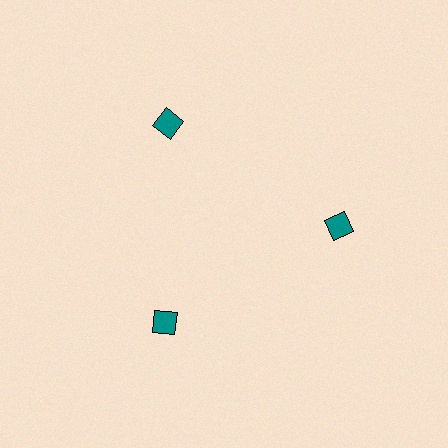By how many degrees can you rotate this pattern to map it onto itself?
The pattern maps onto itself every 120 degrees of rotation.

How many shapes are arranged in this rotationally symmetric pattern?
There are 3 shapes, arranged in 3 groups of 1.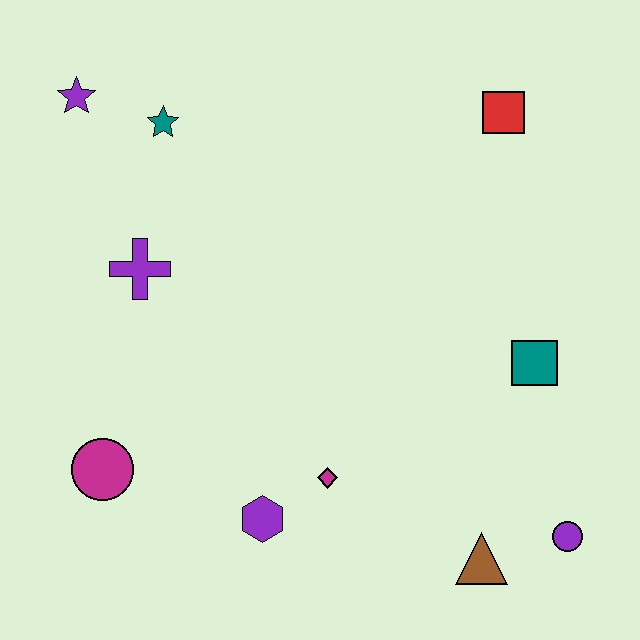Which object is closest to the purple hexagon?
The magenta diamond is closest to the purple hexagon.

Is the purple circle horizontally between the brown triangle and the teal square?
No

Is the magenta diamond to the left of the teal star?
No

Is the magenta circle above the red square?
No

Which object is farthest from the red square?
The magenta circle is farthest from the red square.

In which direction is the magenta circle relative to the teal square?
The magenta circle is to the left of the teal square.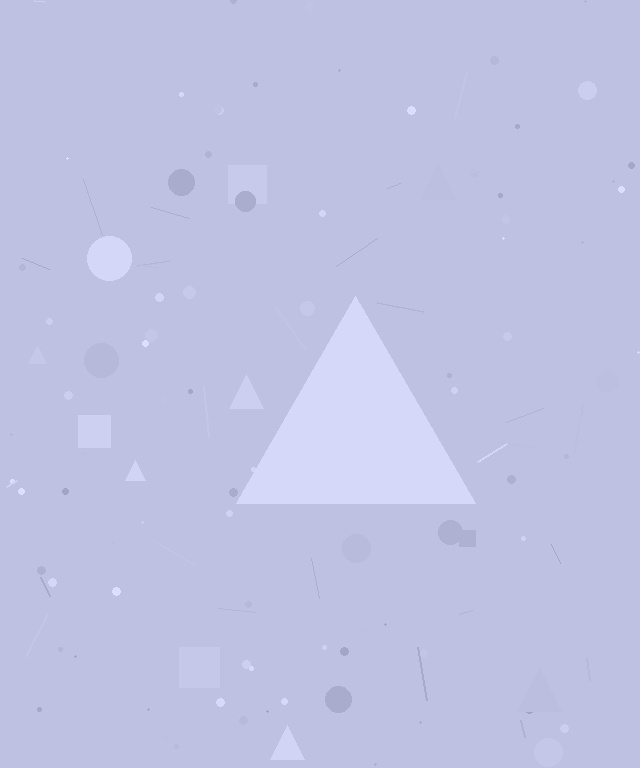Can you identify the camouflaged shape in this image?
The camouflaged shape is a triangle.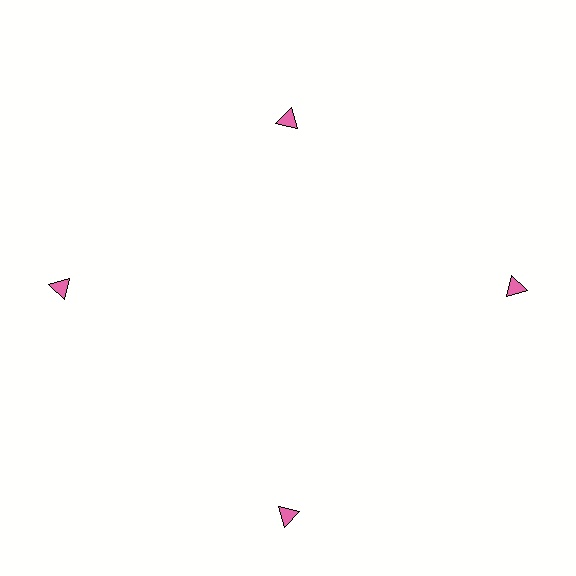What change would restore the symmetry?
The symmetry would be restored by moving it outward, back onto the ring so that all 4 triangles sit at equal angles and equal distance from the center.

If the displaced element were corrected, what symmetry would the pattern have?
It would have 4-fold rotational symmetry — the pattern would map onto itself every 90 degrees.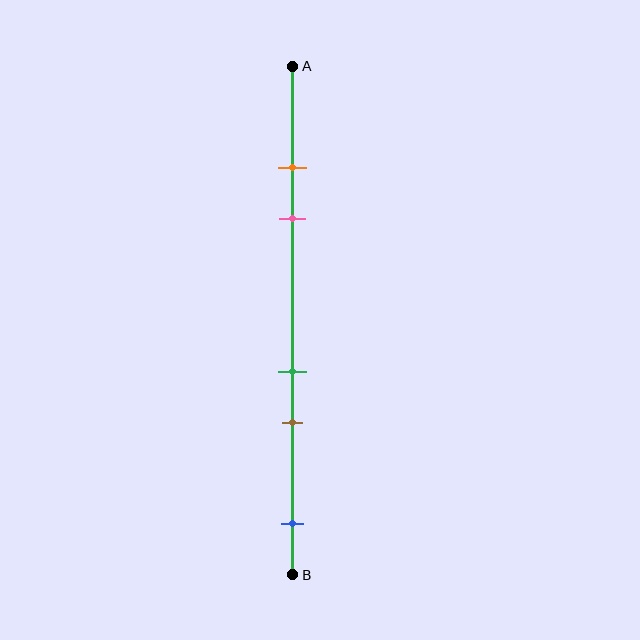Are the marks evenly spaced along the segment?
No, the marks are not evenly spaced.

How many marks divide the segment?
There are 5 marks dividing the segment.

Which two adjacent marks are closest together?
The orange and pink marks are the closest adjacent pair.